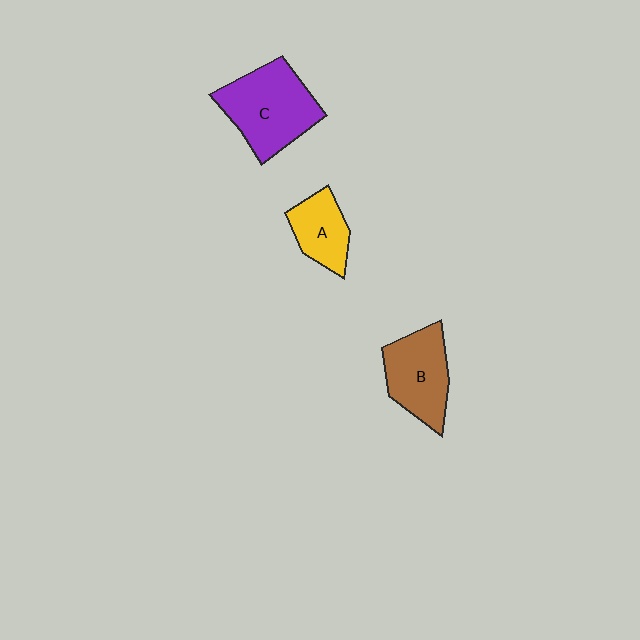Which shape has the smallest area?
Shape A (yellow).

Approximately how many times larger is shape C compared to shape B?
Approximately 1.3 times.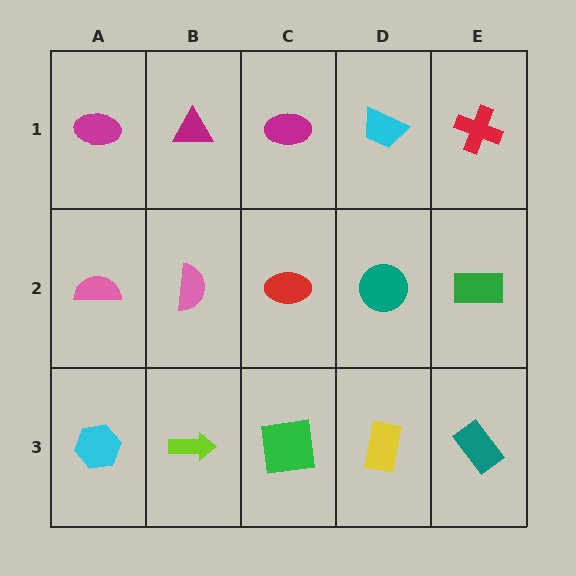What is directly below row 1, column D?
A teal circle.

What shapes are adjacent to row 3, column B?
A pink semicircle (row 2, column B), a cyan hexagon (row 3, column A), a green square (row 3, column C).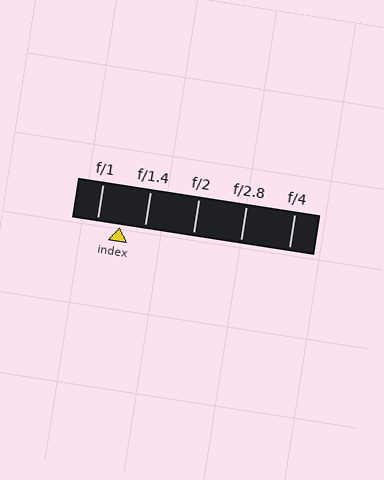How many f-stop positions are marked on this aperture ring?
There are 5 f-stop positions marked.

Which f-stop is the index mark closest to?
The index mark is closest to f/1.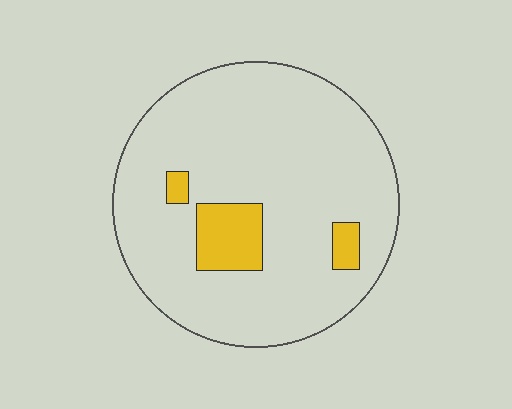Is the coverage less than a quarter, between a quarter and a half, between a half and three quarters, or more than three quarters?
Less than a quarter.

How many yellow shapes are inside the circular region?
3.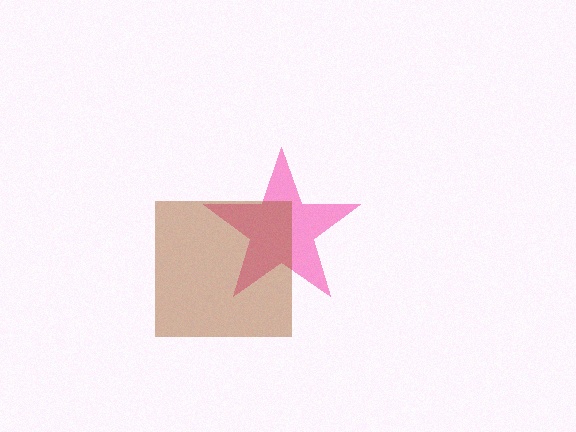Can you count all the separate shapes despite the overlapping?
Yes, there are 2 separate shapes.